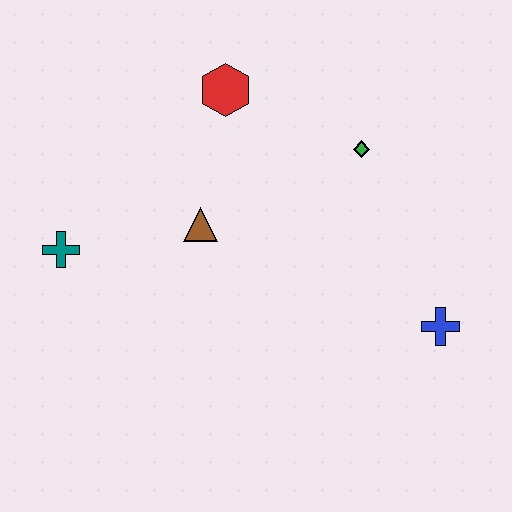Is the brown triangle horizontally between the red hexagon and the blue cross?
No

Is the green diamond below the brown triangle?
No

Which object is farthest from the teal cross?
The blue cross is farthest from the teal cross.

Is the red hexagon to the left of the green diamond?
Yes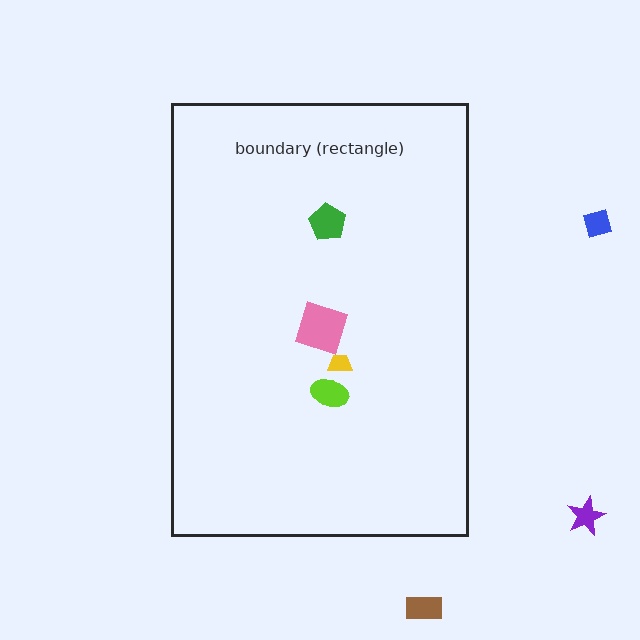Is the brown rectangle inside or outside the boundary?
Outside.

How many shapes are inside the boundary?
4 inside, 3 outside.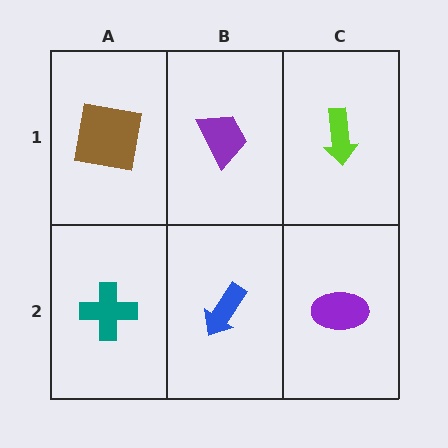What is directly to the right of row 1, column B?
A lime arrow.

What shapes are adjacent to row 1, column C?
A purple ellipse (row 2, column C), a purple trapezoid (row 1, column B).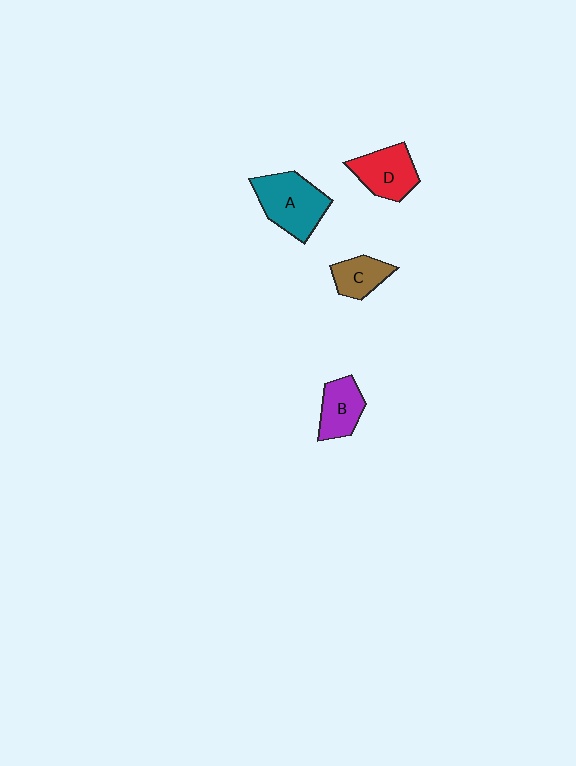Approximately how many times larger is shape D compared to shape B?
Approximately 1.2 times.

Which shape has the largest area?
Shape A (teal).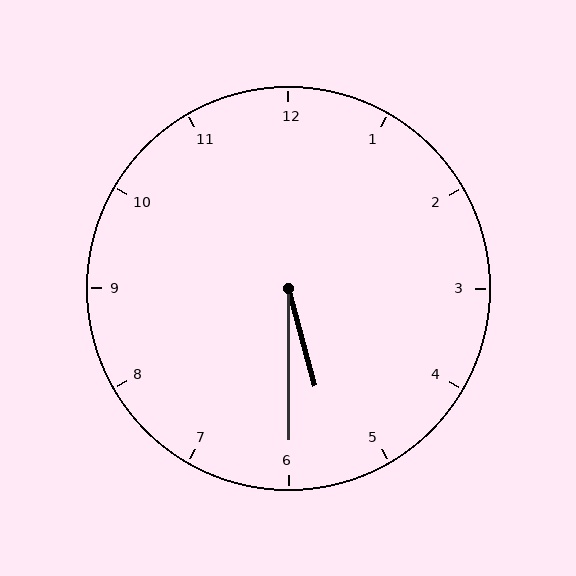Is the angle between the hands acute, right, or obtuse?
It is acute.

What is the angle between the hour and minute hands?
Approximately 15 degrees.